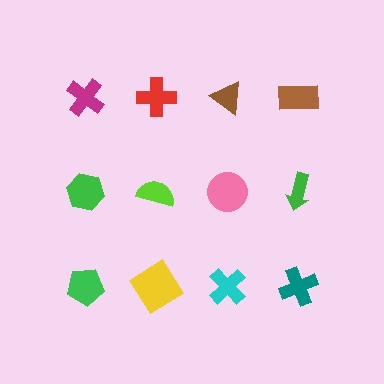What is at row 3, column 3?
A cyan cross.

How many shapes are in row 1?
4 shapes.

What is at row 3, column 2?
A yellow diamond.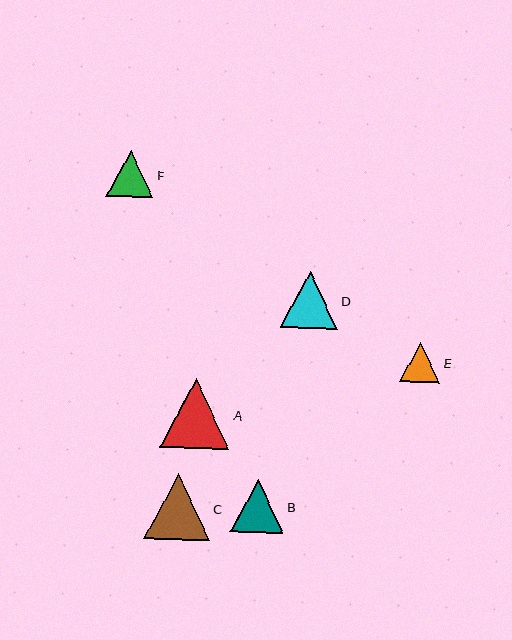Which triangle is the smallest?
Triangle E is the smallest with a size of approximately 40 pixels.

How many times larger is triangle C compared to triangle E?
Triangle C is approximately 1.6 times the size of triangle E.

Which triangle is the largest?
Triangle A is the largest with a size of approximately 69 pixels.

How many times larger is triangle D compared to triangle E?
Triangle D is approximately 1.4 times the size of triangle E.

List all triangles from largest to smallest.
From largest to smallest: A, C, D, B, F, E.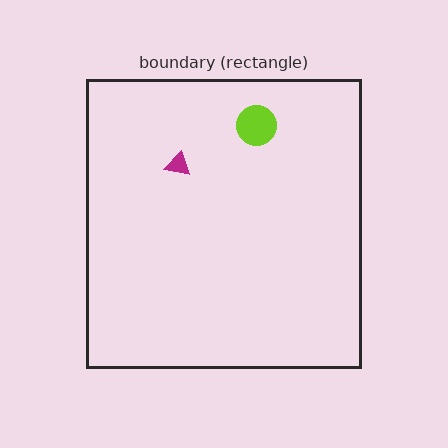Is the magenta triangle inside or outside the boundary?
Inside.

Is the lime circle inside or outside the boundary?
Inside.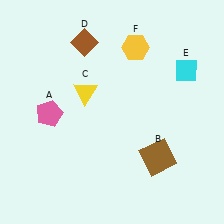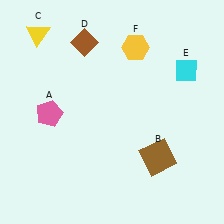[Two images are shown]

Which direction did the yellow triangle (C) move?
The yellow triangle (C) moved up.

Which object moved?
The yellow triangle (C) moved up.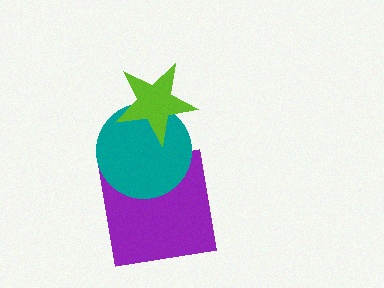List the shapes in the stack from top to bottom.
From top to bottom: the lime star, the teal circle, the purple square.